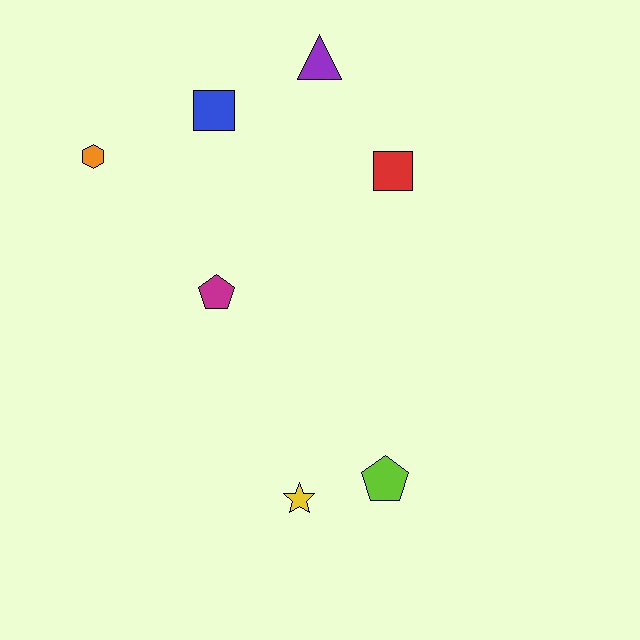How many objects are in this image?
There are 7 objects.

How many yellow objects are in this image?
There is 1 yellow object.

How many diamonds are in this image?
There are no diamonds.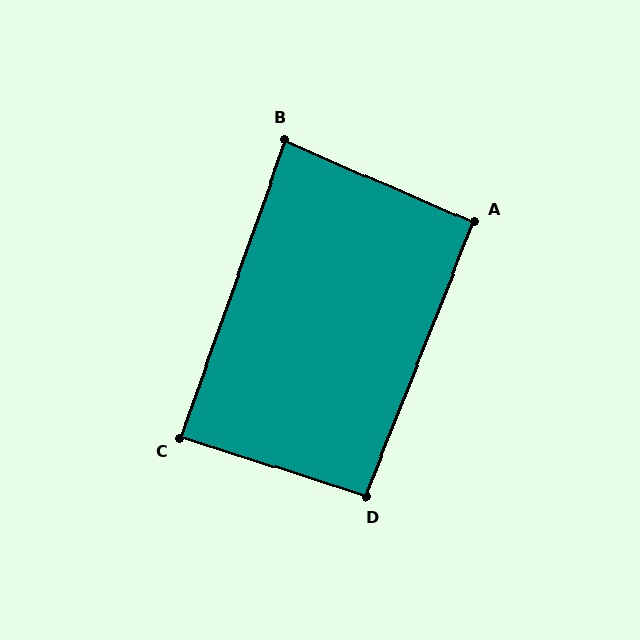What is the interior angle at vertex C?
Approximately 88 degrees (approximately right).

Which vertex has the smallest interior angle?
B, at approximately 86 degrees.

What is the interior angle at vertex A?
Approximately 92 degrees (approximately right).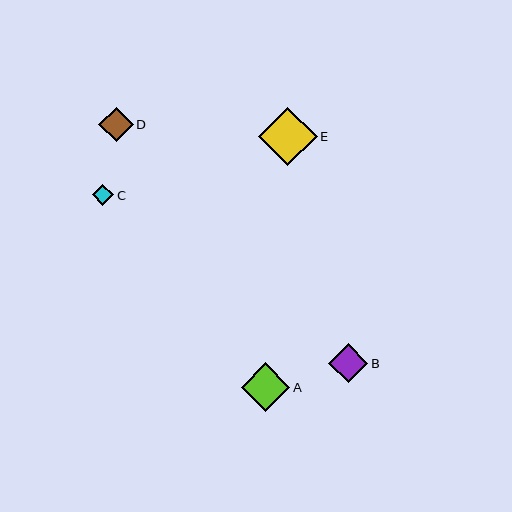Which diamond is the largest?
Diamond E is the largest with a size of approximately 59 pixels.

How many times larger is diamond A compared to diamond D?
Diamond A is approximately 1.4 times the size of diamond D.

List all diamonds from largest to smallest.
From largest to smallest: E, A, B, D, C.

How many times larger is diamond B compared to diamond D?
Diamond B is approximately 1.1 times the size of diamond D.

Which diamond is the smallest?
Diamond C is the smallest with a size of approximately 21 pixels.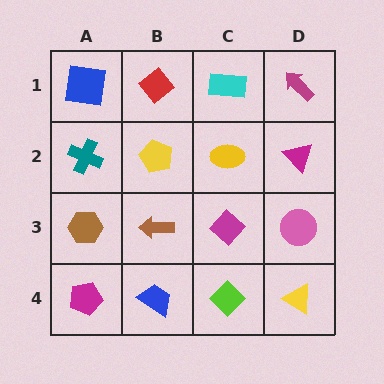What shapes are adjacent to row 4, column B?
A brown arrow (row 3, column B), a magenta pentagon (row 4, column A), a lime diamond (row 4, column C).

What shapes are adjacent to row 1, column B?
A yellow pentagon (row 2, column B), a blue square (row 1, column A), a cyan rectangle (row 1, column C).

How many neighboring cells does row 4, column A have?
2.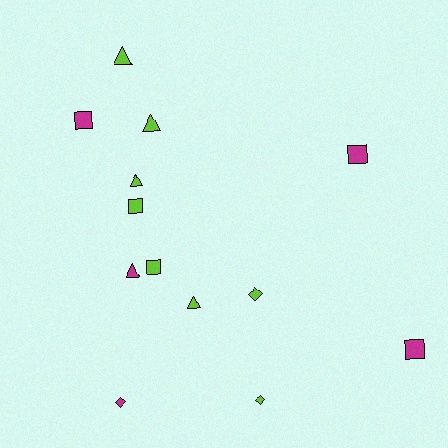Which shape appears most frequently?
Square, with 5 objects.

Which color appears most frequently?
Lime, with 8 objects.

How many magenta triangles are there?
There is 1 magenta triangle.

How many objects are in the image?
There are 13 objects.